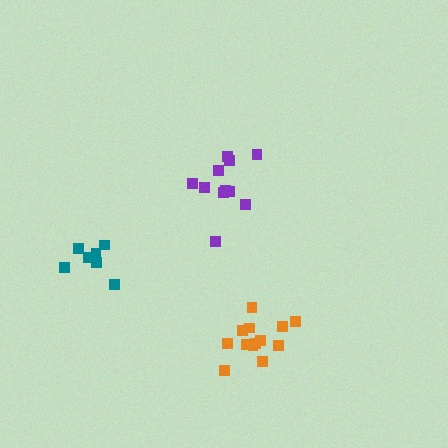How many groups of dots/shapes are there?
There are 3 groups.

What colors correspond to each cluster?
The clusters are colored: teal, orange, purple.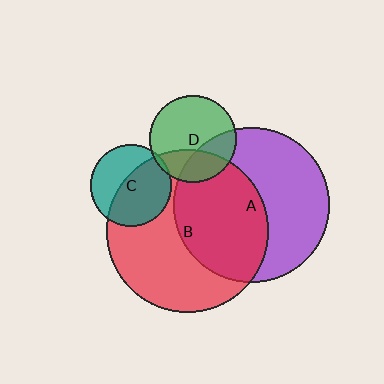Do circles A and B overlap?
Yes.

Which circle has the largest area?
Circle B (red).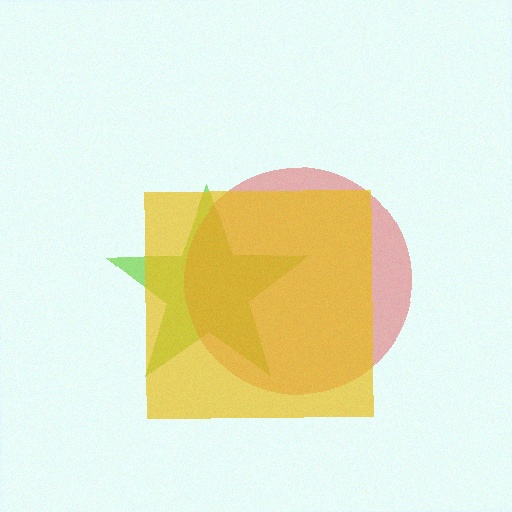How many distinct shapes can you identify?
There are 3 distinct shapes: a lime star, a red circle, a yellow square.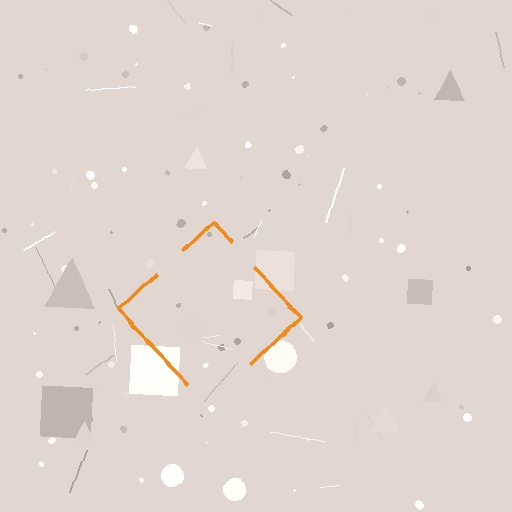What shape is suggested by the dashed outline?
The dashed outline suggests a diamond.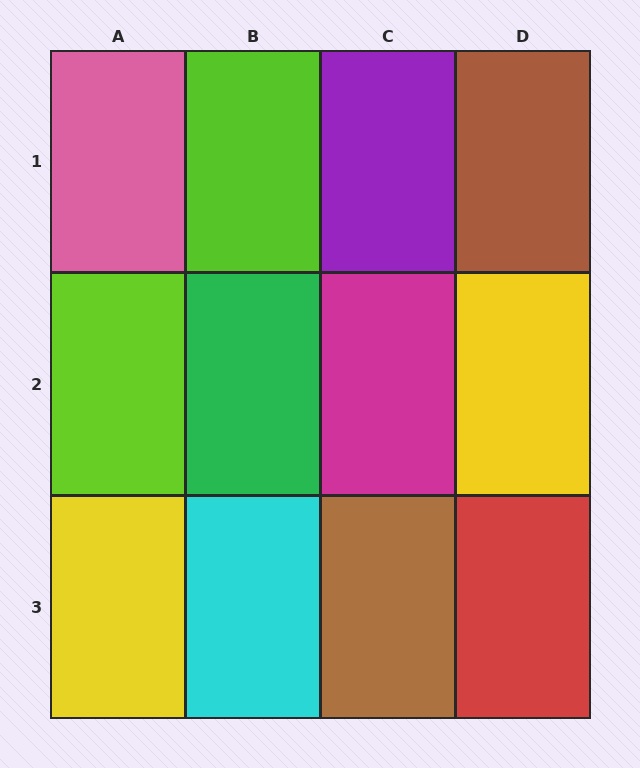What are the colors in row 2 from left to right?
Lime, green, magenta, yellow.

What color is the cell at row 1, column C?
Purple.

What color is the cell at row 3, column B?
Cyan.